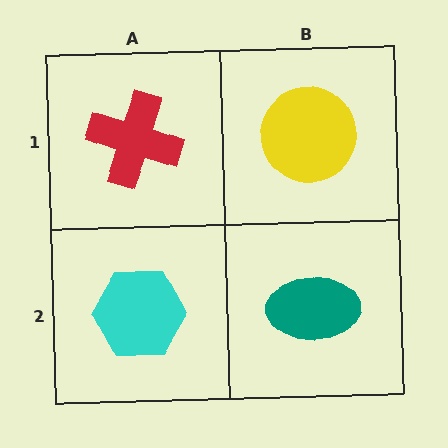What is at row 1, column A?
A red cross.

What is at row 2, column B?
A teal ellipse.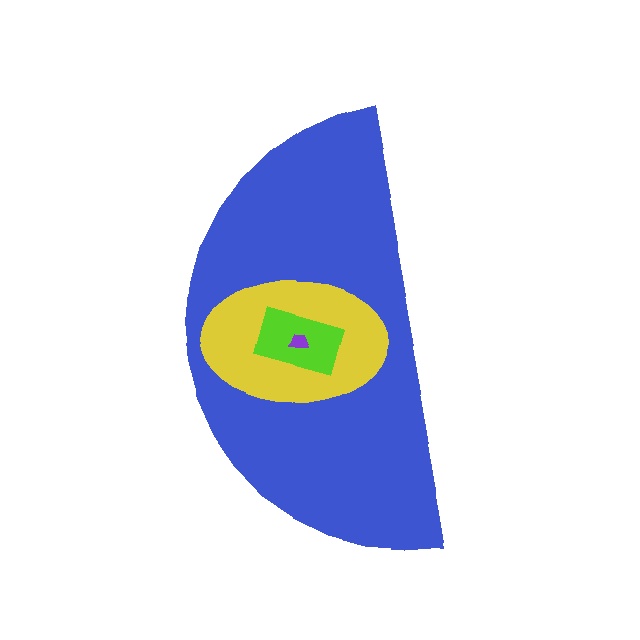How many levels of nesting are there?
4.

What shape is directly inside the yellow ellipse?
The lime rectangle.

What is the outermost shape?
The blue semicircle.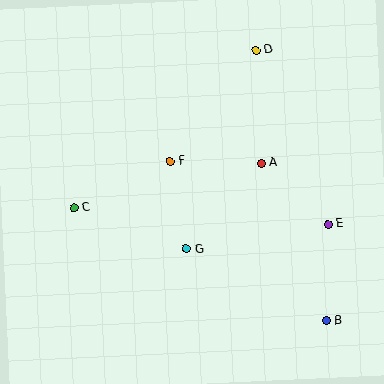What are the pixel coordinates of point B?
Point B is at (326, 321).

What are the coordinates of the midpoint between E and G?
The midpoint between E and G is at (257, 237).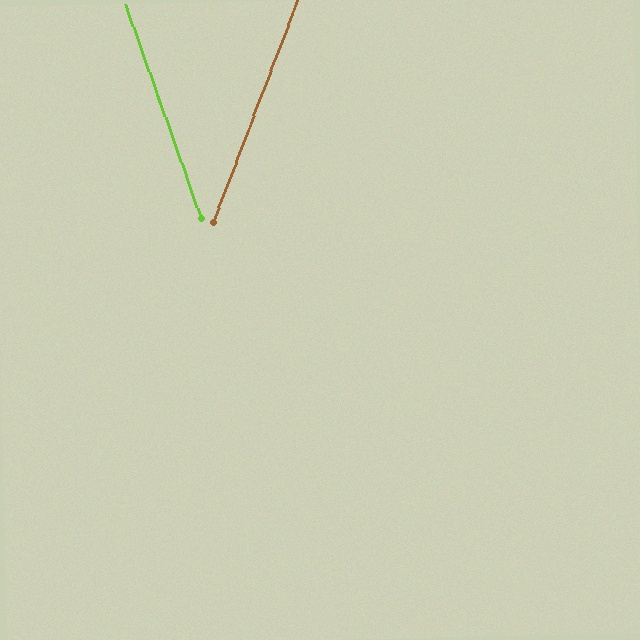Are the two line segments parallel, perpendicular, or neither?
Neither parallel nor perpendicular — they differ by about 40°.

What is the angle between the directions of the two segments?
Approximately 40 degrees.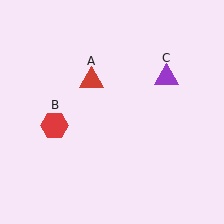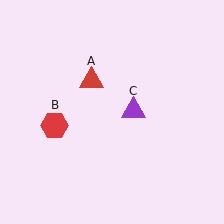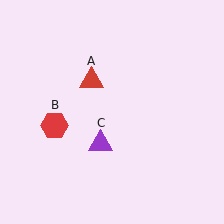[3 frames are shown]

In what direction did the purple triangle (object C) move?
The purple triangle (object C) moved down and to the left.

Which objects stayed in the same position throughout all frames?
Red triangle (object A) and red hexagon (object B) remained stationary.